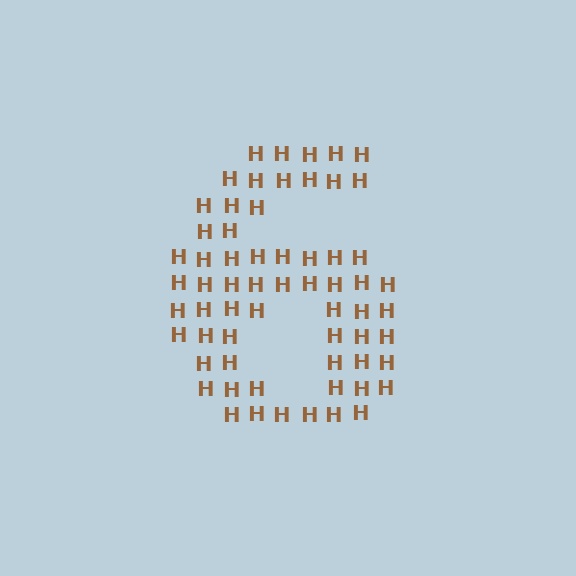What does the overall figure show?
The overall figure shows the digit 6.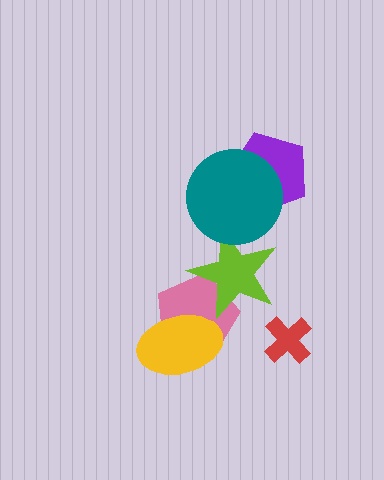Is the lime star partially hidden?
Yes, it is partially covered by another shape.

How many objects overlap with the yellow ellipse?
1 object overlaps with the yellow ellipse.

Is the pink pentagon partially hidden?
Yes, it is partially covered by another shape.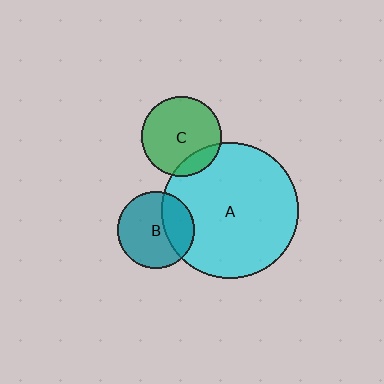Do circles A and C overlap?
Yes.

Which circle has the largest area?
Circle A (cyan).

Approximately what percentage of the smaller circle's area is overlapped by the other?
Approximately 15%.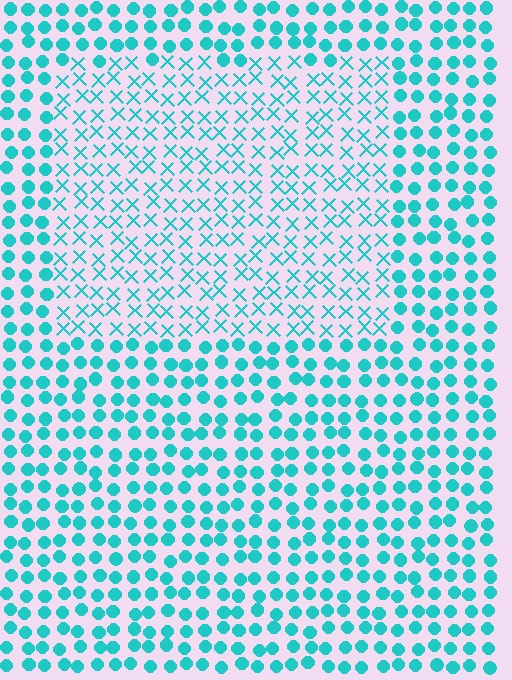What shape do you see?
I see a rectangle.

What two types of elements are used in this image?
The image uses X marks inside the rectangle region and circles outside it.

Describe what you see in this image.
The image is filled with small cyan elements arranged in a uniform grid. A rectangle-shaped region contains X marks, while the surrounding area contains circles. The boundary is defined purely by the change in element shape.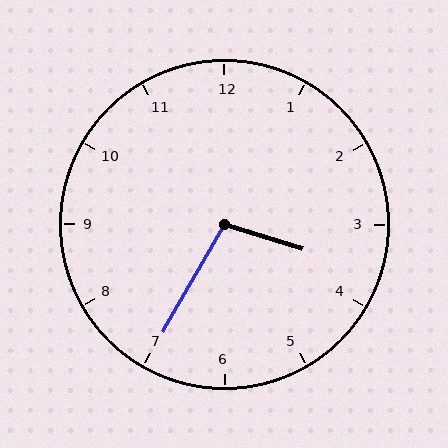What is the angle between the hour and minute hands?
Approximately 102 degrees.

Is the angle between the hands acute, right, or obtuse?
It is obtuse.